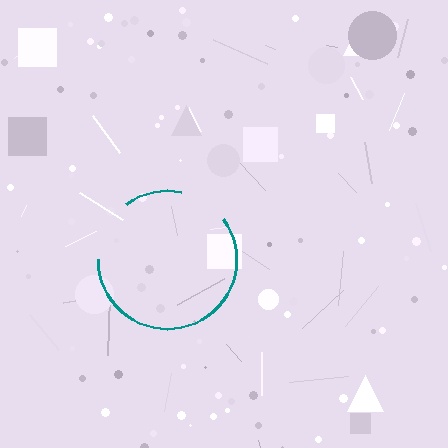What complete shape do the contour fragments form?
The contour fragments form a circle.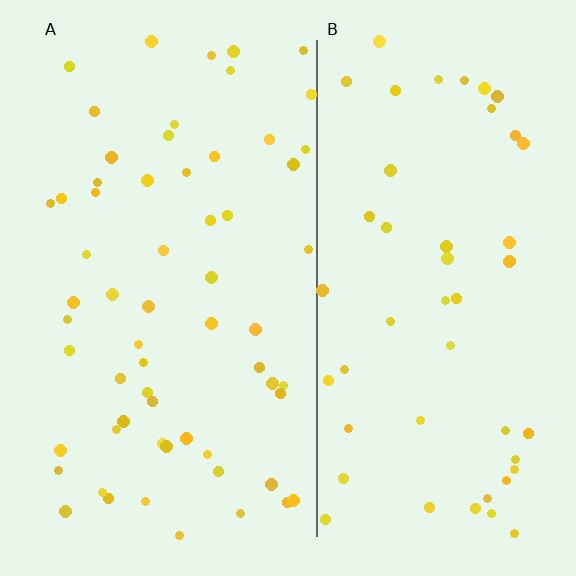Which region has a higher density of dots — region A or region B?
A (the left).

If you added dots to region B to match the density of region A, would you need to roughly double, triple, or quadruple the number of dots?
Approximately double.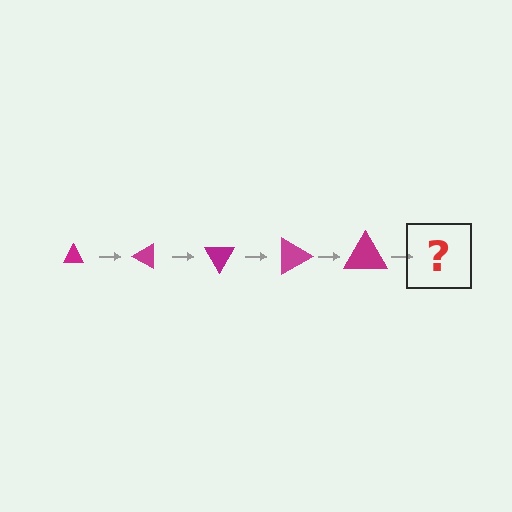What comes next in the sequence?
The next element should be a triangle, larger than the previous one and rotated 150 degrees from the start.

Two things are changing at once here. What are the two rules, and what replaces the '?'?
The two rules are that the triangle grows larger each step and it rotates 30 degrees each step. The '?' should be a triangle, larger than the previous one and rotated 150 degrees from the start.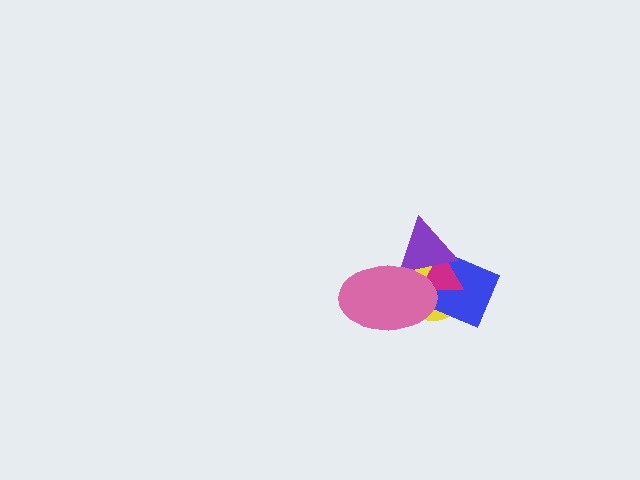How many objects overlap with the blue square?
3 objects overlap with the blue square.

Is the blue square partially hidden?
Yes, it is partially covered by another shape.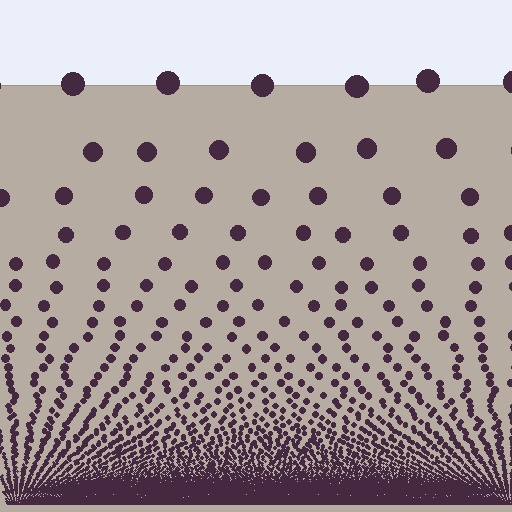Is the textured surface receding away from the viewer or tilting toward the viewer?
The surface appears to tilt toward the viewer. Texture elements get larger and sparser toward the top.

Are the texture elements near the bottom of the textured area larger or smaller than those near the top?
Smaller. The gradient is inverted — elements near the bottom are smaller and denser.